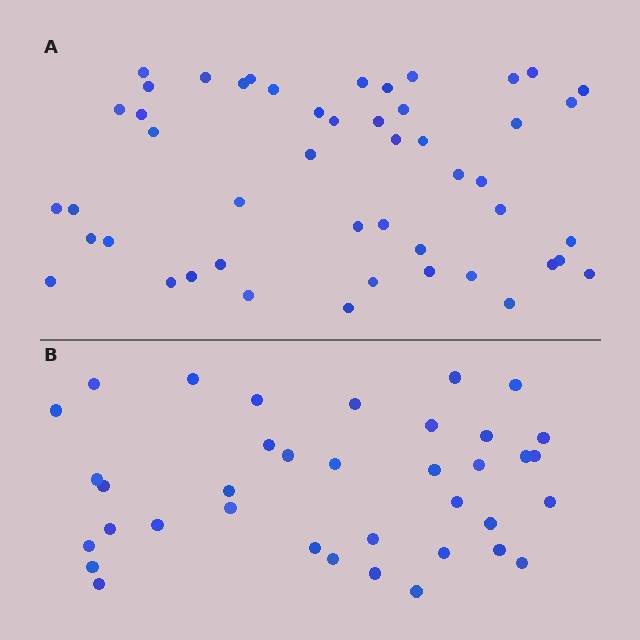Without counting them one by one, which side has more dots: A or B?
Region A (the top region) has more dots.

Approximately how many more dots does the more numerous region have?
Region A has roughly 12 or so more dots than region B.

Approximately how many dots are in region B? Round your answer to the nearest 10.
About 40 dots. (The exact count is 37, which rounds to 40.)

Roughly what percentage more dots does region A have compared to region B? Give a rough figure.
About 30% more.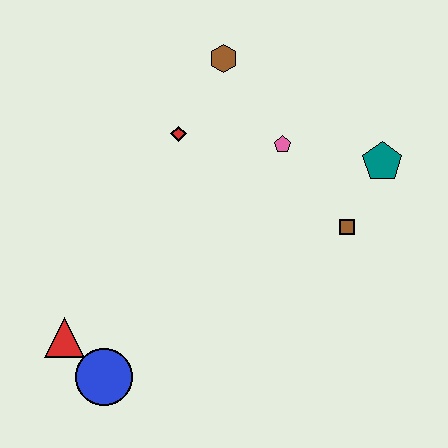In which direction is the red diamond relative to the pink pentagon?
The red diamond is to the left of the pink pentagon.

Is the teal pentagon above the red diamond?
No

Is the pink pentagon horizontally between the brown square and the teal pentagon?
No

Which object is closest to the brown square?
The teal pentagon is closest to the brown square.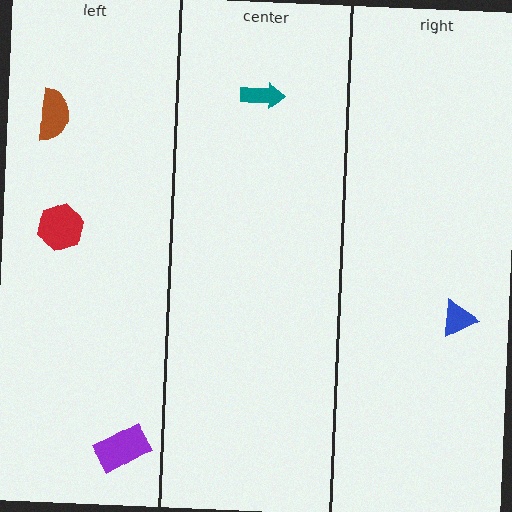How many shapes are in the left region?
3.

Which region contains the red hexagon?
The left region.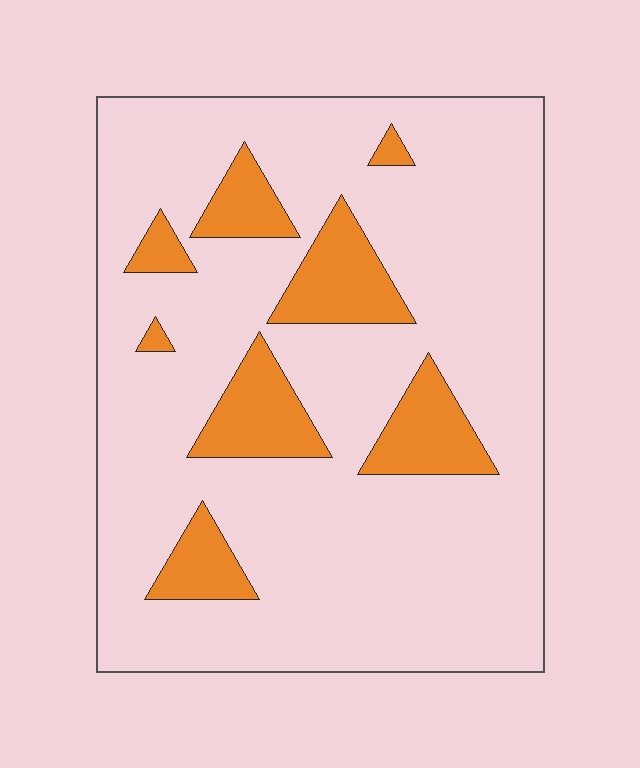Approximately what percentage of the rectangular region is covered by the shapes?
Approximately 15%.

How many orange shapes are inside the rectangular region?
8.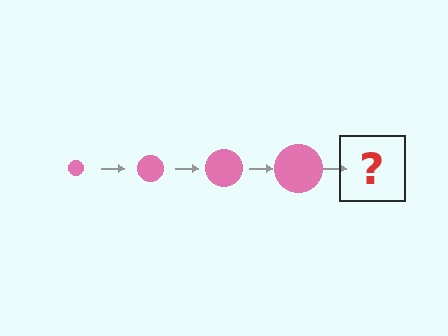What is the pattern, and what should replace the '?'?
The pattern is that the circle gets progressively larger each step. The '?' should be a pink circle, larger than the previous one.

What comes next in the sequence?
The next element should be a pink circle, larger than the previous one.